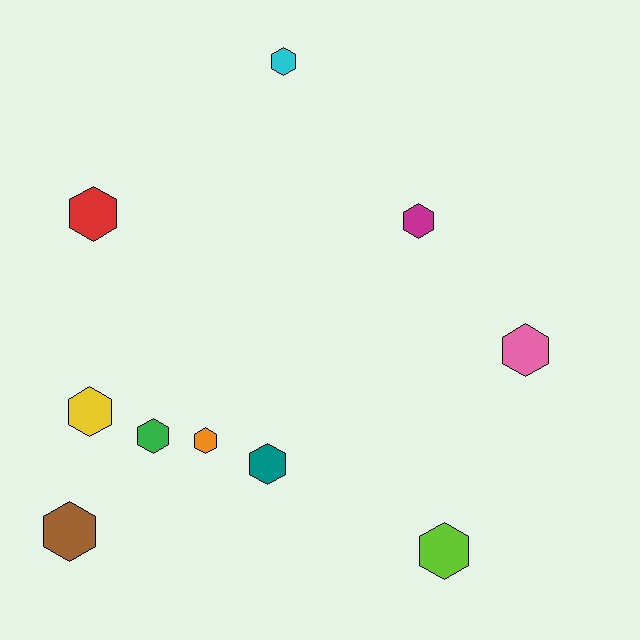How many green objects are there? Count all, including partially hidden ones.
There is 1 green object.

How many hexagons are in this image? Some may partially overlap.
There are 10 hexagons.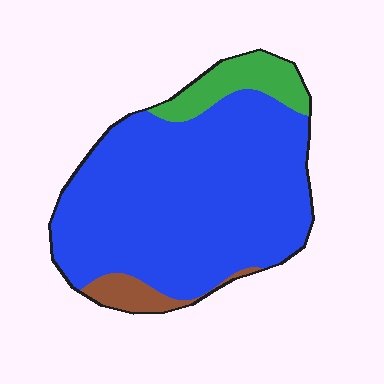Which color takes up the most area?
Blue, at roughly 85%.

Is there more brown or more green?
Green.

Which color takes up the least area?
Brown, at roughly 5%.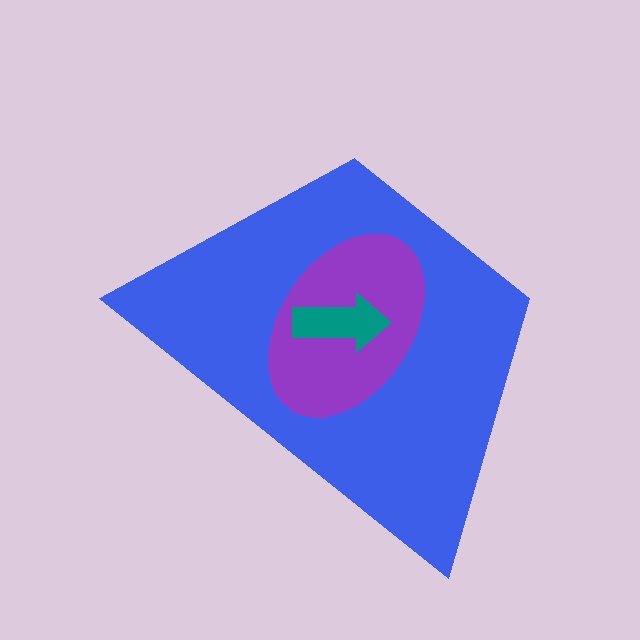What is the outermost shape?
The blue trapezoid.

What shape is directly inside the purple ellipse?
The teal arrow.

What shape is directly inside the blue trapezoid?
The purple ellipse.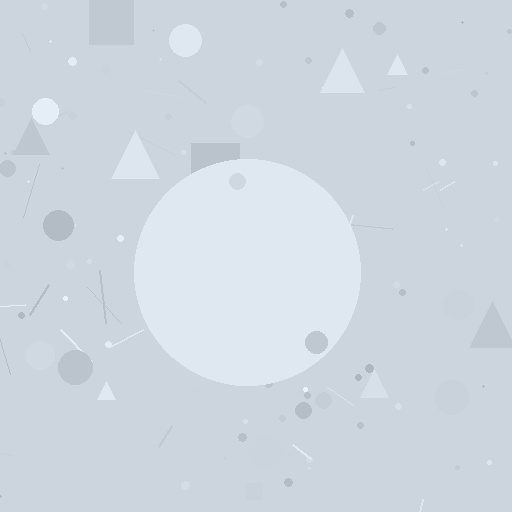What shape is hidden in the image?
A circle is hidden in the image.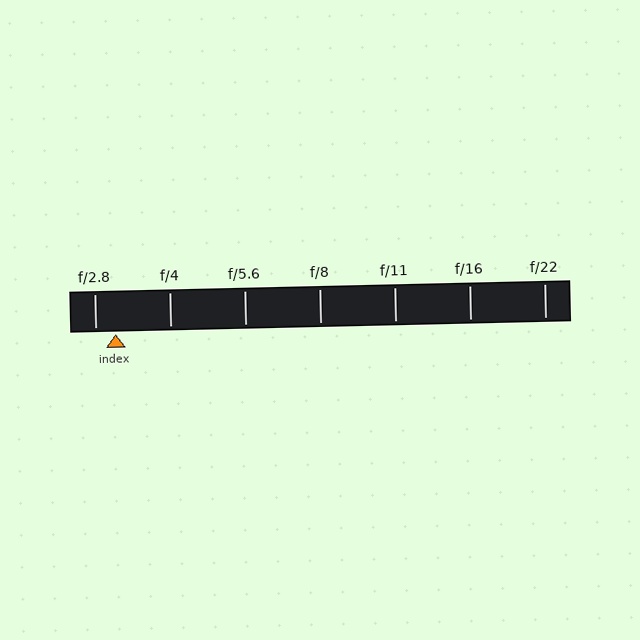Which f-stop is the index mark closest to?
The index mark is closest to f/2.8.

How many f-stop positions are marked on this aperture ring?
There are 7 f-stop positions marked.